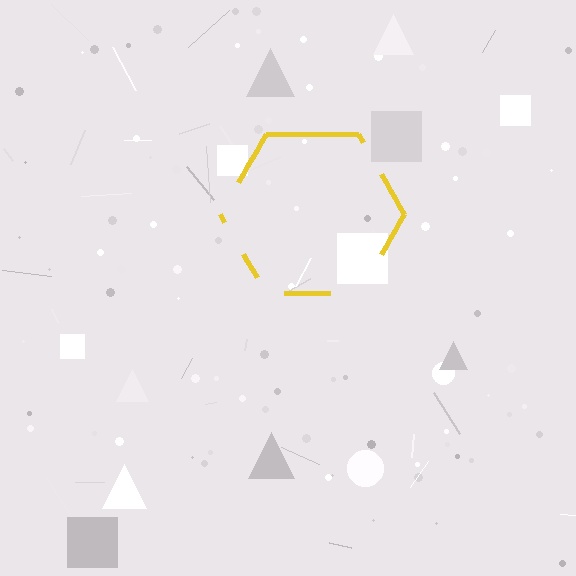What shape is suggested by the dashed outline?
The dashed outline suggests a hexagon.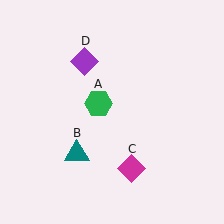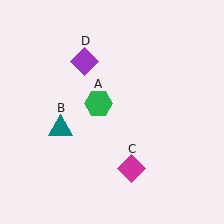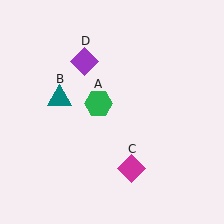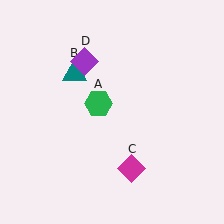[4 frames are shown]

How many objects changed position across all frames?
1 object changed position: teal triangle (object B).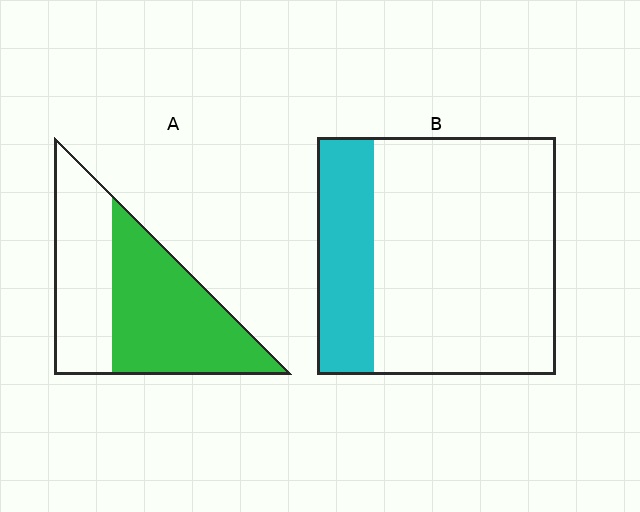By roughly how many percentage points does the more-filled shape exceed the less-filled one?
By roughly 35 percentage points (A over B).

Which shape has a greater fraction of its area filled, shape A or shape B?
Shape A.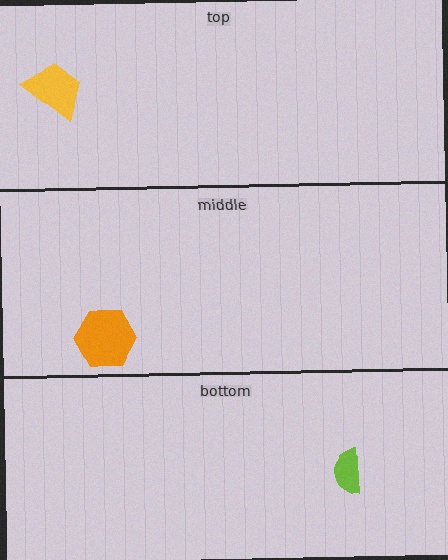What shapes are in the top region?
The yellow trapezoid.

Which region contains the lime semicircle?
The bottom region.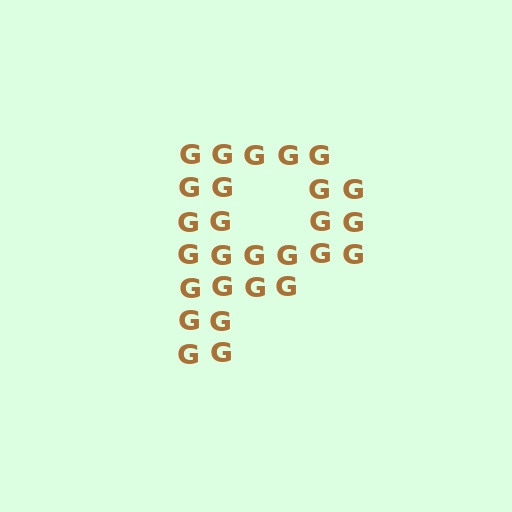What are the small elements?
The small elements are letter G's.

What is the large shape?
The large shape is the letter P.